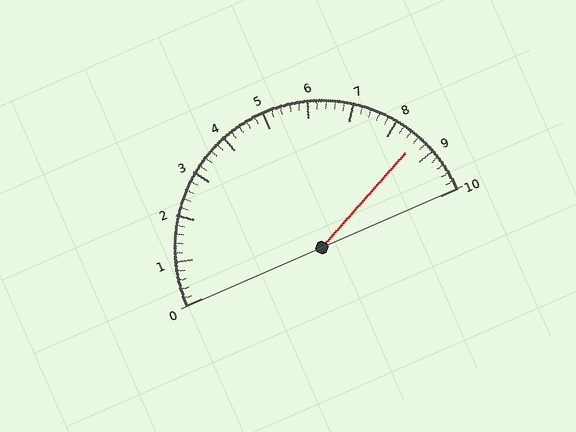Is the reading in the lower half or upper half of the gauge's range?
The reading is in the upper half of the range (0 to 10).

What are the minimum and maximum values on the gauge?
The gauge ranges from 0 to 10.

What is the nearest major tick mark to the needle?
The nearest major tick mark is 9.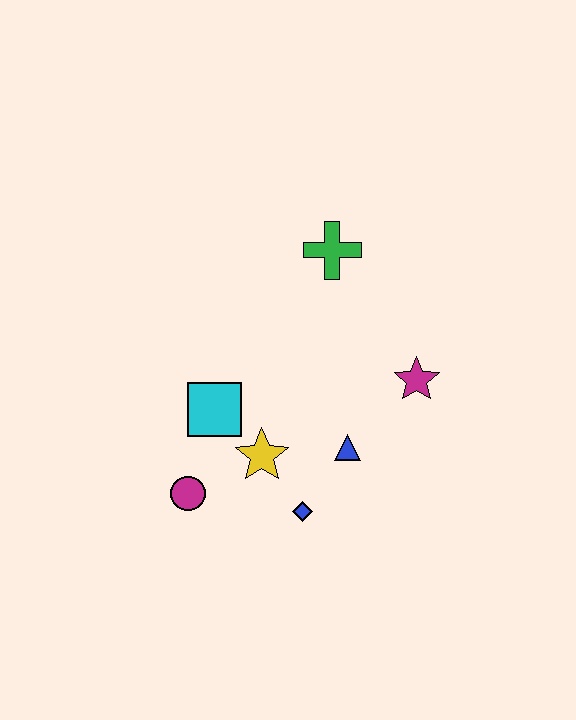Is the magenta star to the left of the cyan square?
No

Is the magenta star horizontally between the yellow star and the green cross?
No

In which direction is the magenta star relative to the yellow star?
The magenta star is to the right of the yellow star.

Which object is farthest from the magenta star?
The magenta circle is farthest from the magenta star.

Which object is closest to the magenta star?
The blue triangle is closest to the magenta star.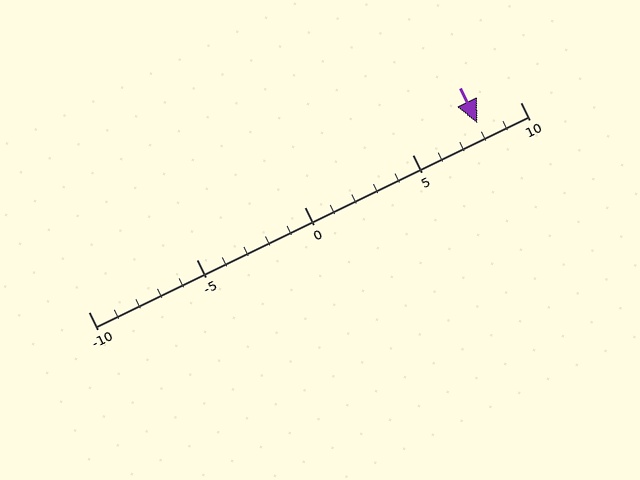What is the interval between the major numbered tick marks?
The major tick marks are spaced 5 units apart.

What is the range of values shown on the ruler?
The ruler shows values from -10 to 10.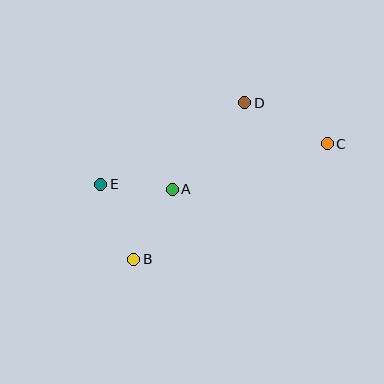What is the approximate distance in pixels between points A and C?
The distance between A and C is approximately 161 pixels.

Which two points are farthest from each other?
Points C and E are farthest from each other.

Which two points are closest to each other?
Points A and E are closest to each other.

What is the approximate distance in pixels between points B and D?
The distance between B and D is approximately 192 pixels.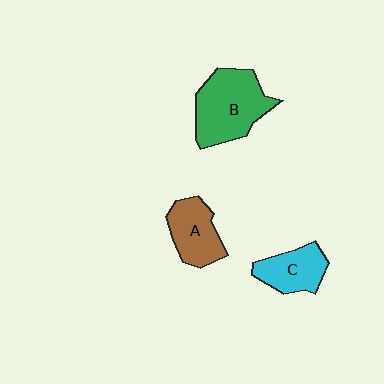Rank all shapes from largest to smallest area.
From largest to smallest: B (green), A (brown), C (cyan).